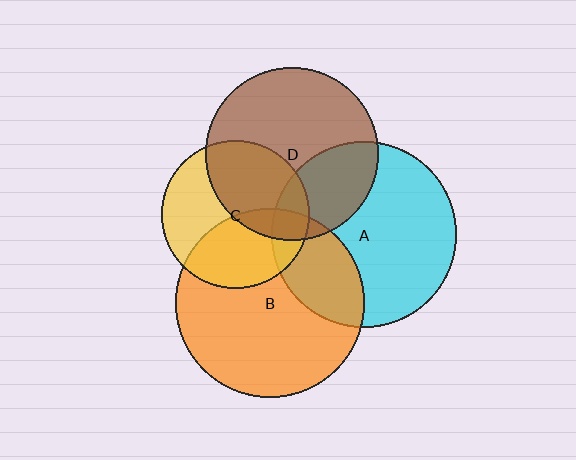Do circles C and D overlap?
Yes.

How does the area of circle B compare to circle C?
Approximately 1.6 times.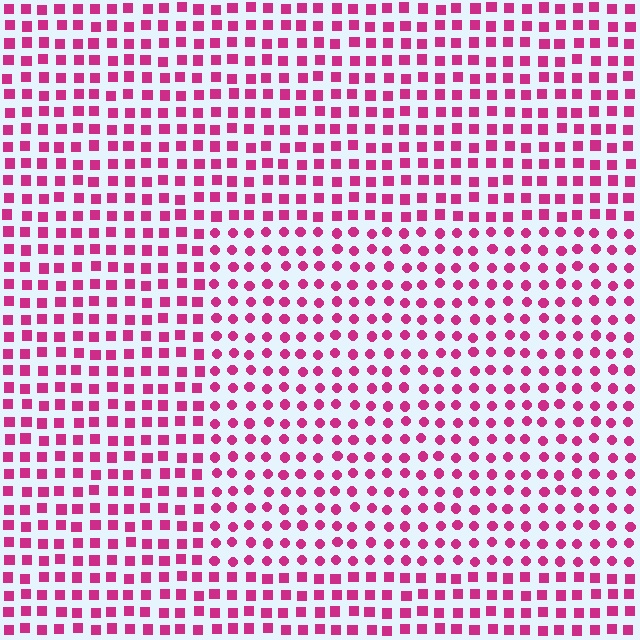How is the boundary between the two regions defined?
The boundary is defined by a change in element shape: circles inside vs. squares outside. All elements share the same color and spacing.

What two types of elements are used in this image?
The image uses circles inside the rectangle region and squares outside it.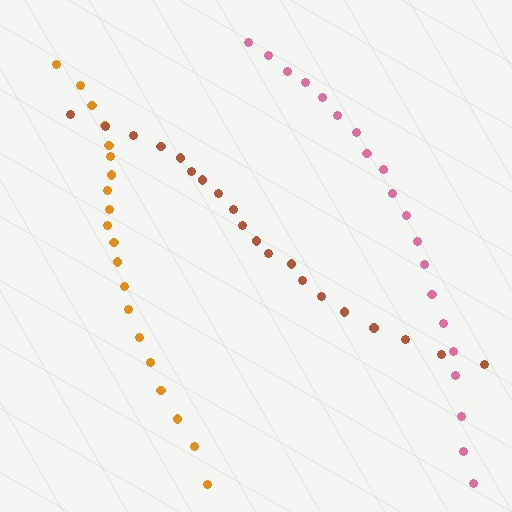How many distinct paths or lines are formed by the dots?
There are 3 distinct paths.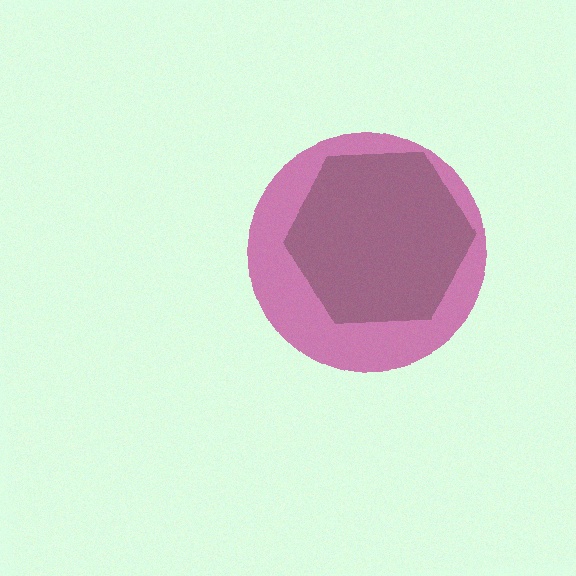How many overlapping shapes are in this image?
There are 2 overlapping shapes in the image.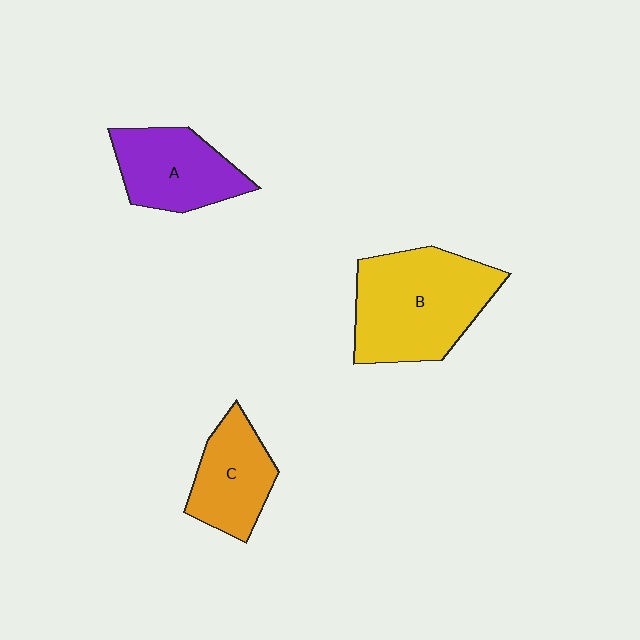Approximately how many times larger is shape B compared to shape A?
Approximately 1.5 times.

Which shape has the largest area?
Shape B (yellow).